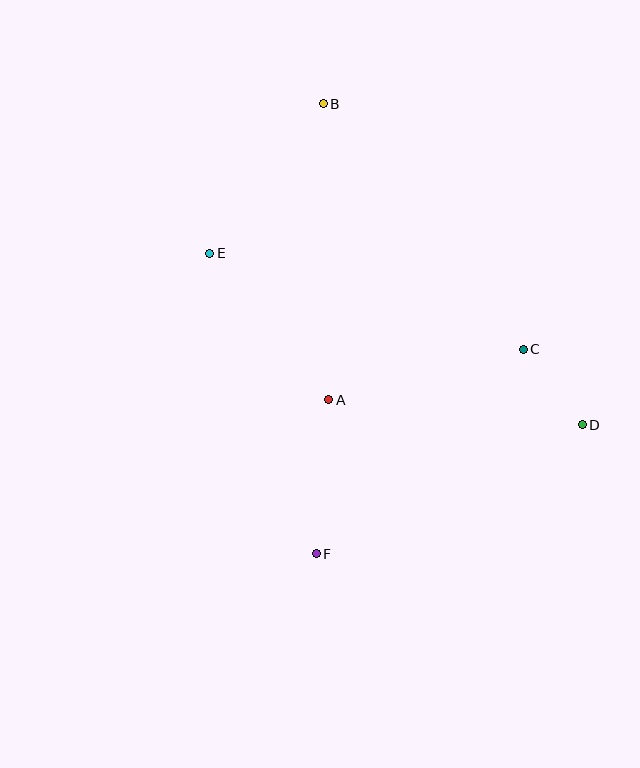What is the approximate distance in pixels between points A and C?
The distance between A and C is approximately 201 pixels.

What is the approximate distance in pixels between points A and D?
The distance between A and D is approximately 255 pixels.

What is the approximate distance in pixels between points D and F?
The distance between D and F is approximately 296 pixels.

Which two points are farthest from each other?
Points B and F are farthest from each other.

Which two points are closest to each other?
Points C and D are closest to each other.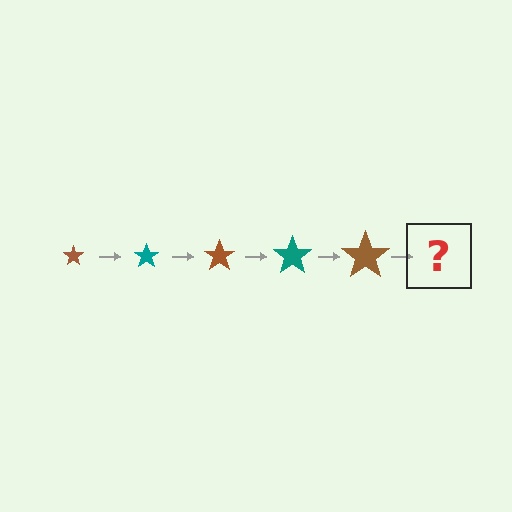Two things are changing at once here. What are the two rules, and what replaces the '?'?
The two rules are that the star grows larger each step and the color cycles through brown and teal. The '?' should be a teal star, larger than the previous one.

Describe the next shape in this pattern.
It should be a teal star, larger than the previous one.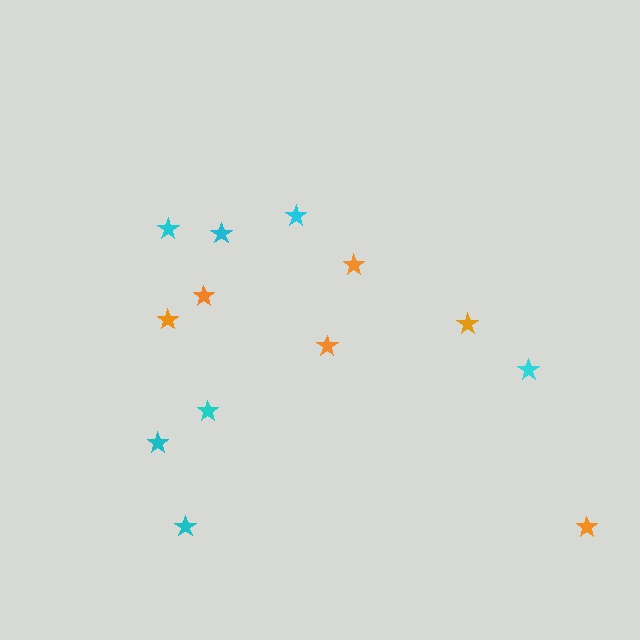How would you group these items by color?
There are 2 groups: one group of orange stars (6) and one group of cyan stars (7).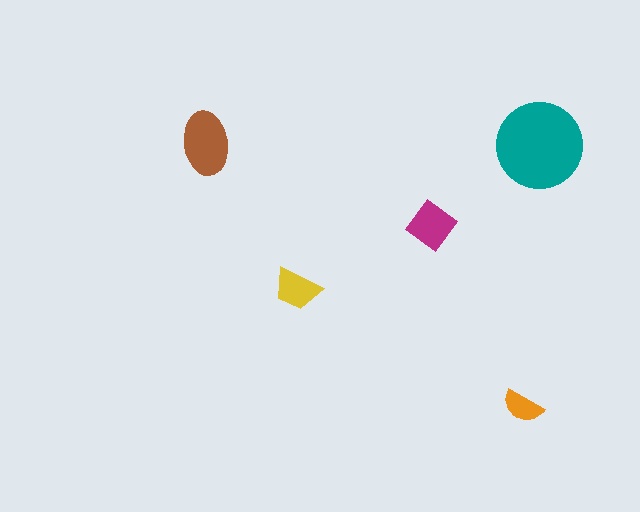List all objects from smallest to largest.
The orange semicircle, the yellow trapezoid, the magenta diamond, the brown ellipse, the teal circle.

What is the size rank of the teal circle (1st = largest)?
1st.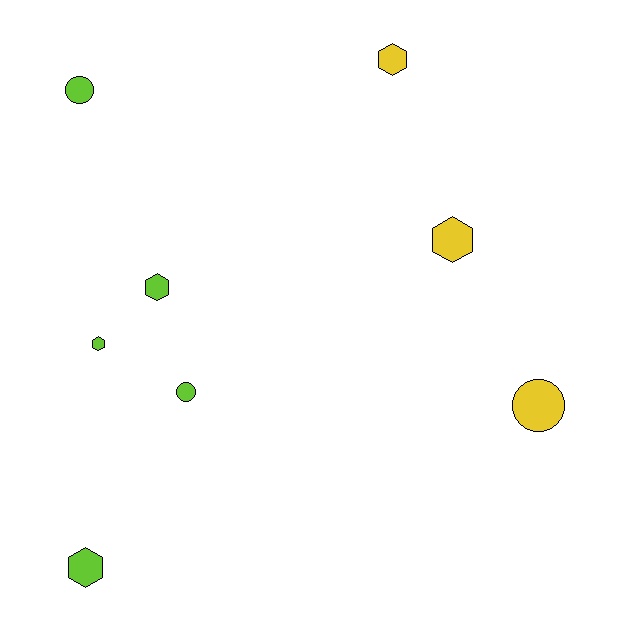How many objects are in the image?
There are 8 objects.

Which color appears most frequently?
Lime, with 5 objects.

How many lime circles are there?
There are 2 lime circles.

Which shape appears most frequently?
Hexagon, with 5 objects.